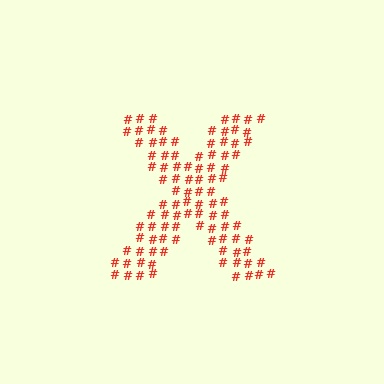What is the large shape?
The large shape is the letter X.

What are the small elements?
The small elements are hash symbols.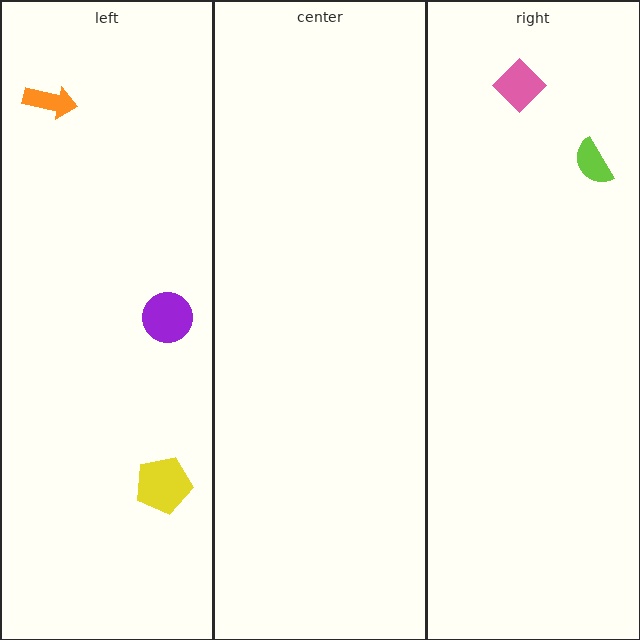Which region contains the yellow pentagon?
The left region.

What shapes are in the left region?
The orange arrow, the yellow pentagon, the purple circle.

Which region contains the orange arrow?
The left region.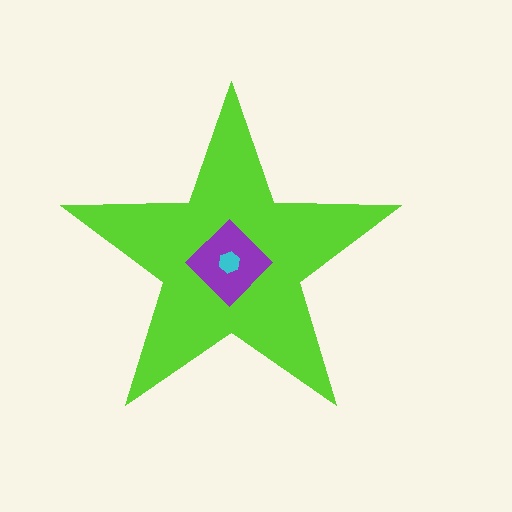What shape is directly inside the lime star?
The purple diamond.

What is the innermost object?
The cyan hexagon.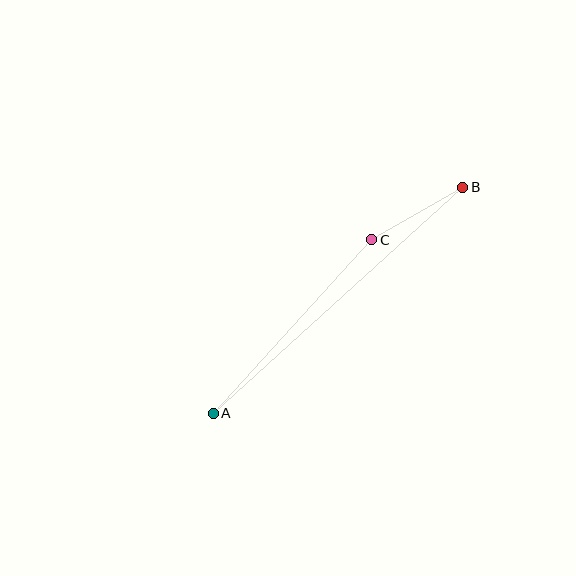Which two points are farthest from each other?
Points A and B are farthest from each other.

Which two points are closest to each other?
Points B and C are closest to each other.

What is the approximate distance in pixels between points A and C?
The distance between A and C is approximately 235 pixels.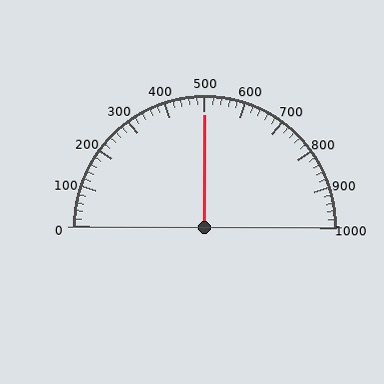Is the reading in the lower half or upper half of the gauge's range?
The reading is in the upper half of the range (0 to 1000).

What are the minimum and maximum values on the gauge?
The gauge ranges from 0 to 1000.